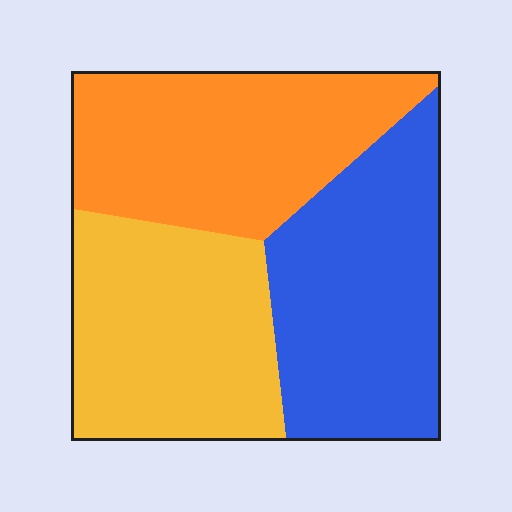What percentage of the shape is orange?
Orange covers about 35% of the shape.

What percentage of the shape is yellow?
Yellow takes up between a quarter and a half of the shape.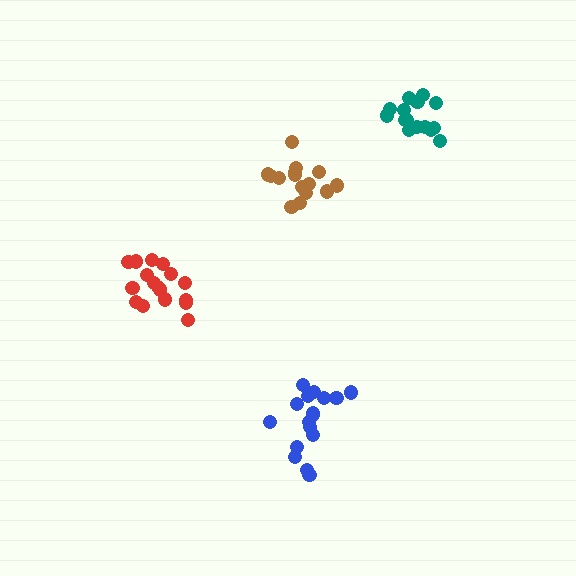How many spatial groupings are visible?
There are 4 spatial groupings.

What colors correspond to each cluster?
The clusters are colored: brown, red, blue, teal.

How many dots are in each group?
Group 1: 15 dots, Group 2: 17 dots, Group 3: 17 dots, Group 4: 15 dots (64 total).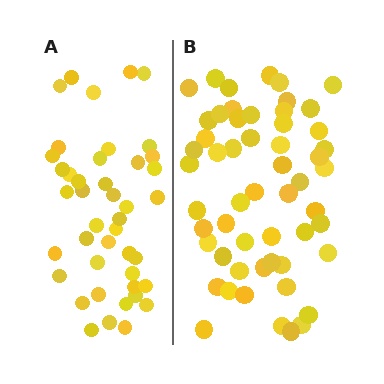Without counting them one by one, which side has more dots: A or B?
Region B (the right region) has more dots.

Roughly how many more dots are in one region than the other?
Region B has roughly 12 or so more dots than region A.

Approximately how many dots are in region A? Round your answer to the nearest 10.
About 40 dots. (The exact count is 43, which rounds to 40.)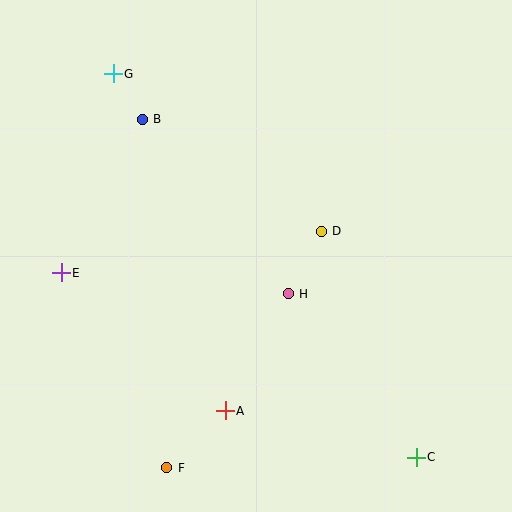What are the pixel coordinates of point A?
Point A is at (225, 411).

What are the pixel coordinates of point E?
Point E is at (61, 273).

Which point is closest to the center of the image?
Point H at (288, 294) is closest to the center.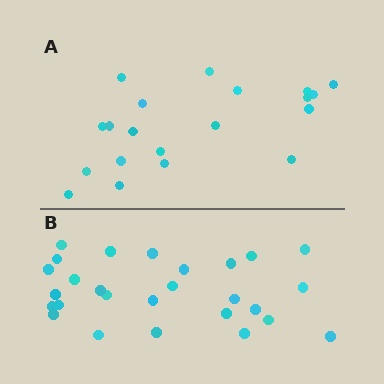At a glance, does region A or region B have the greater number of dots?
Region B (the bottom region) has more dots.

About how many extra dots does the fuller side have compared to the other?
Region B has roughly 8 or so more dots than region A.